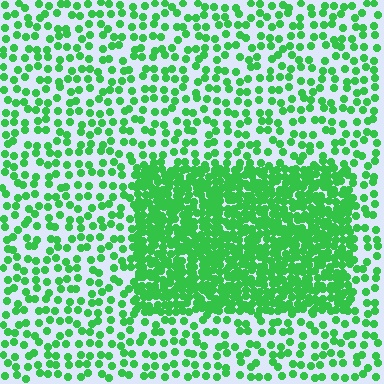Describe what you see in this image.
The image contains small green elements arranged at two different densities. A rectangle-shaped region is visible where the elements are more densely packed than the surrounding area.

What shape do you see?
I see a rectangle.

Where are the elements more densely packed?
The elements are more densely packed inside the rectangle boundary.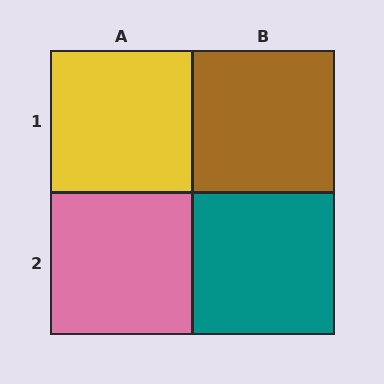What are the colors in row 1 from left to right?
Yellow, brown.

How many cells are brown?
1 cell is brown.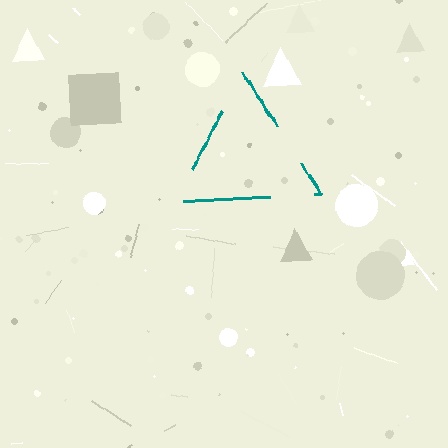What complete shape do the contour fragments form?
The contour fragments form a triangle.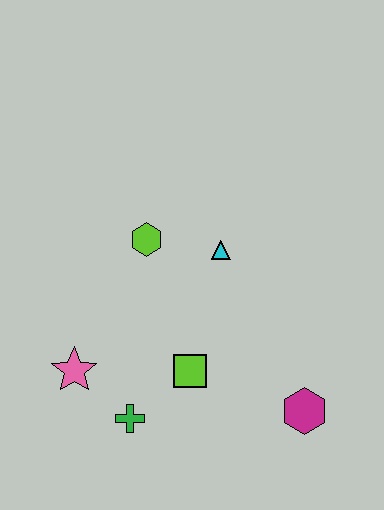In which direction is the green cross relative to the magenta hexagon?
The green cross is to the left of the magenta hexagon.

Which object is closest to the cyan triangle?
The lime hexagon is closest to the cyan triangle.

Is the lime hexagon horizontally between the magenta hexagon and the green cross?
Yes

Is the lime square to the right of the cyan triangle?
No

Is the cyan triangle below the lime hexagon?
Yes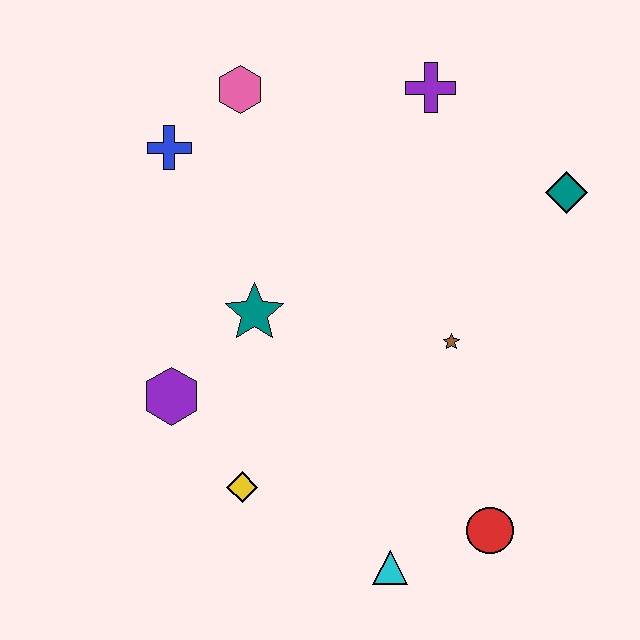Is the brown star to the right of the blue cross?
Yes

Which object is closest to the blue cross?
The pink hexagon is closest to the blue cross.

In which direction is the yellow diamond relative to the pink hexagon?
The yellow diamond is below the pink hexagon.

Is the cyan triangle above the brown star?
No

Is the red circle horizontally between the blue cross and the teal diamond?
Yes